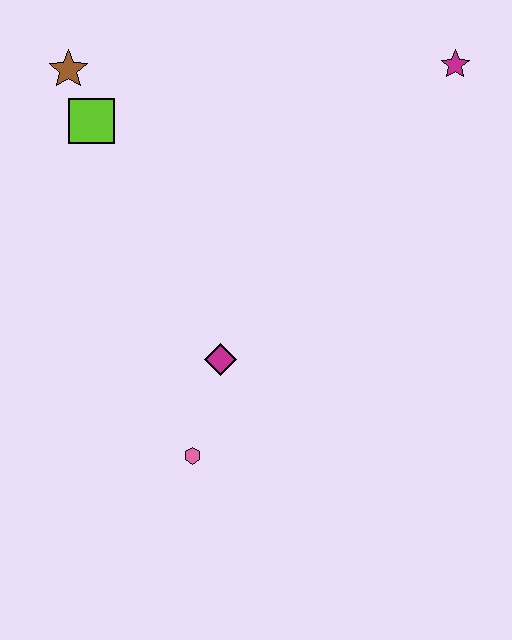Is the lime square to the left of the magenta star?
Yes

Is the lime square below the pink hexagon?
No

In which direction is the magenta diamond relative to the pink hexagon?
The magenta diamond is above the pink hexagon.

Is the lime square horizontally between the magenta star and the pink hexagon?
No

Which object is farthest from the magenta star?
The pink hexagon is farthest from the magenta star.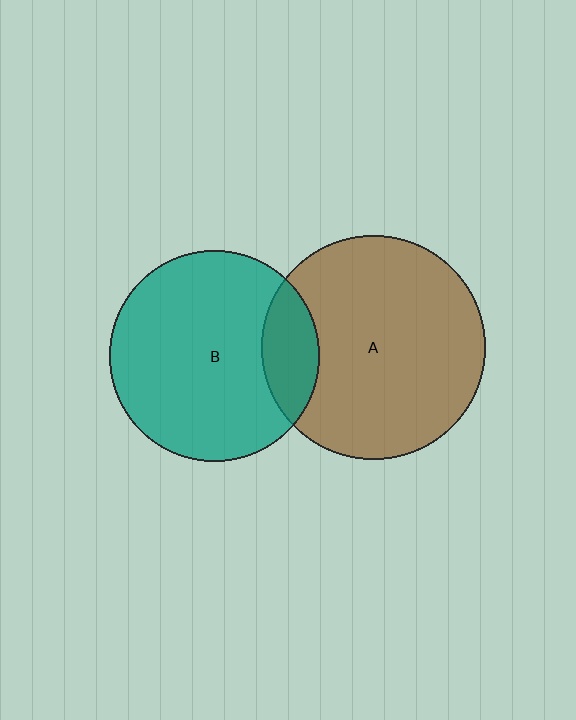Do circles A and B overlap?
Yes.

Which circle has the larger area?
Circle A (brown).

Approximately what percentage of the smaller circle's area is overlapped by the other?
Approximately 15%.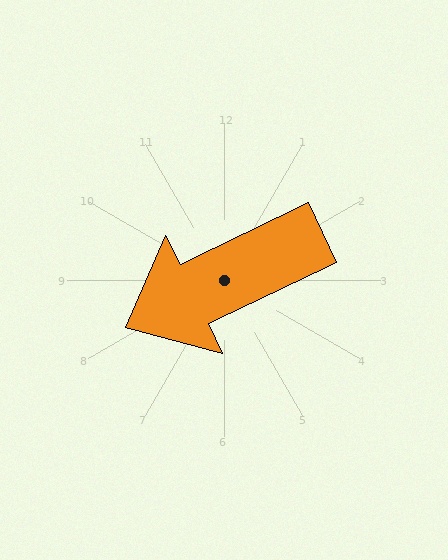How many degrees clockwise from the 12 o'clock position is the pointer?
Approximately 244 degrees.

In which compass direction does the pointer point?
Southwest.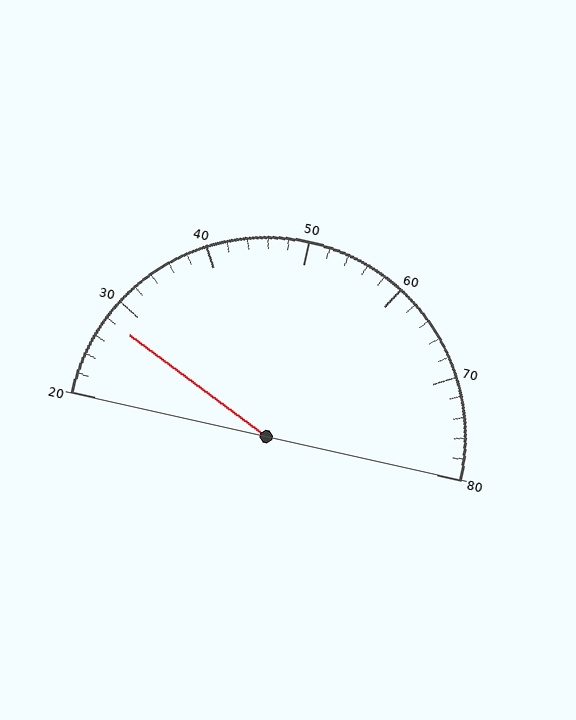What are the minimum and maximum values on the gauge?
The gauge ranges from 20 to 80.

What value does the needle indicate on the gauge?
The needle indicates approximately 28.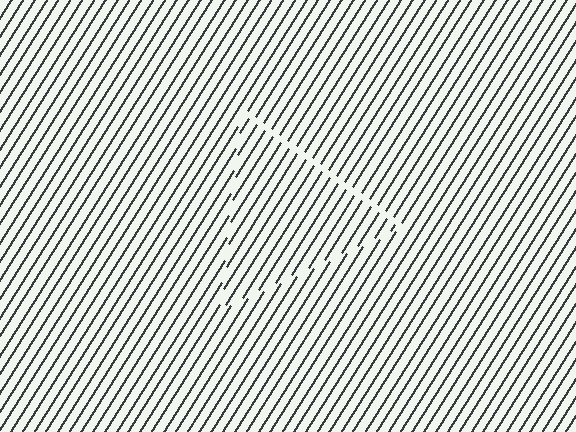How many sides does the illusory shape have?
3 sides — the line-ends trace a triangle.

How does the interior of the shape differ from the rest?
The interior of the shape contains the same grating, shifted by half a period — the contour is defined by the phase discontinuity where line-ends from the inner and outer gratings abut.